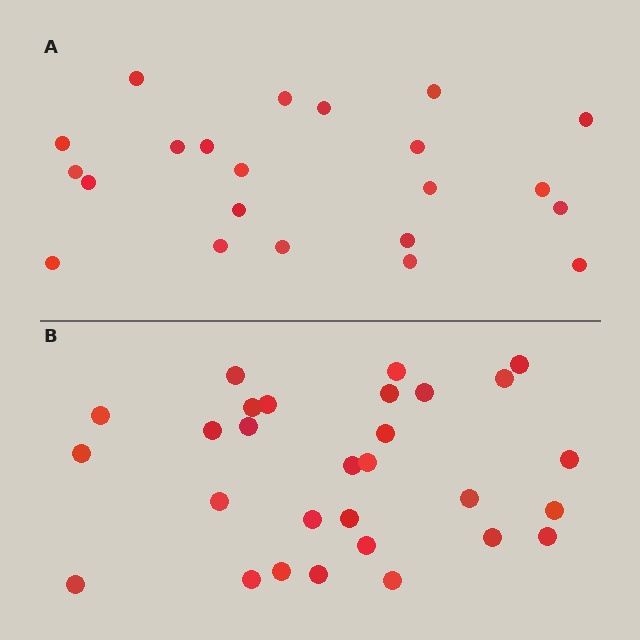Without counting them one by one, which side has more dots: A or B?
Region B (the bottom region) has more dots.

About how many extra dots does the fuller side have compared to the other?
Region B has roughly 8 or so more dots than region A.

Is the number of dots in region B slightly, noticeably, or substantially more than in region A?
Region B has noticeably more, but not dramatically so. The ratio is roughly 1.3 to 1.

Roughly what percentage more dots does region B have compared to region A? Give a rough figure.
About 30% more.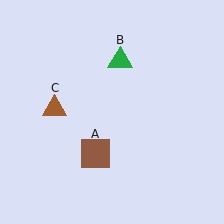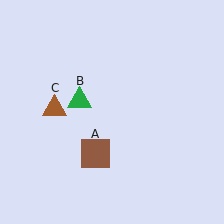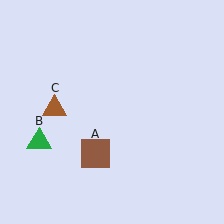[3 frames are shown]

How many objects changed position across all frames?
1 object changed position: green triangle (object B).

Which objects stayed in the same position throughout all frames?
Brown square (object A) and brown triangle (object C) remained stationary.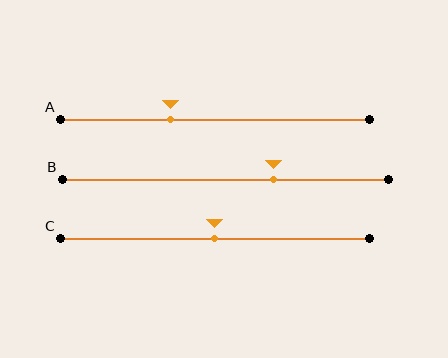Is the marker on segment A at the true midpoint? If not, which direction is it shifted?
No, the marker on segment A is shifted to the left by about 14% of the segment length.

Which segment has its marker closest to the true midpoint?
Segment C has its marker closest to the true midpoint.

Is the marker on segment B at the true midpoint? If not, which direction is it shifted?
No, the marker on segment B is shifted to the right by about 15% of the segment length.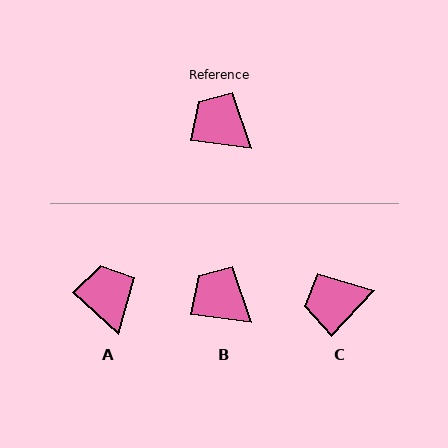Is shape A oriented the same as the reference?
No, it is off by about 34 degrees.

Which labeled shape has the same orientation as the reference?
B.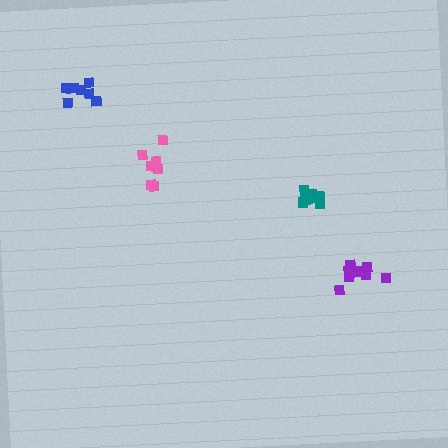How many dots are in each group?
Group 1: 8 dots, Group 2: 8 dots, Group 3: 10 dots, Group 4: 8 dots (34 total).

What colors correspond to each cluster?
The clusters are colored: blue, teal, purple, pink.